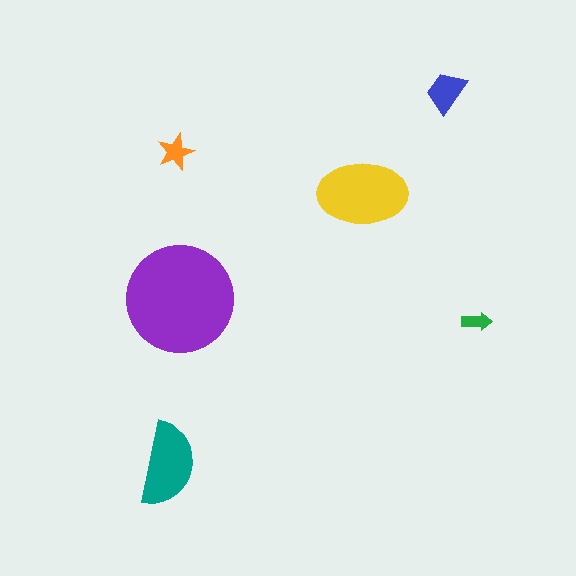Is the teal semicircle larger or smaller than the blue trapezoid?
Larger.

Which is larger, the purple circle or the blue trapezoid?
The purple circle.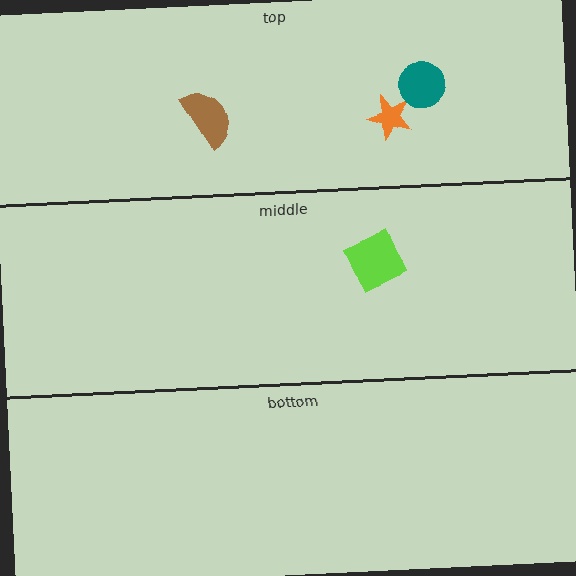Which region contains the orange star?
The top region.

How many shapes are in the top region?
3.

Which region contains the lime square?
The middle region.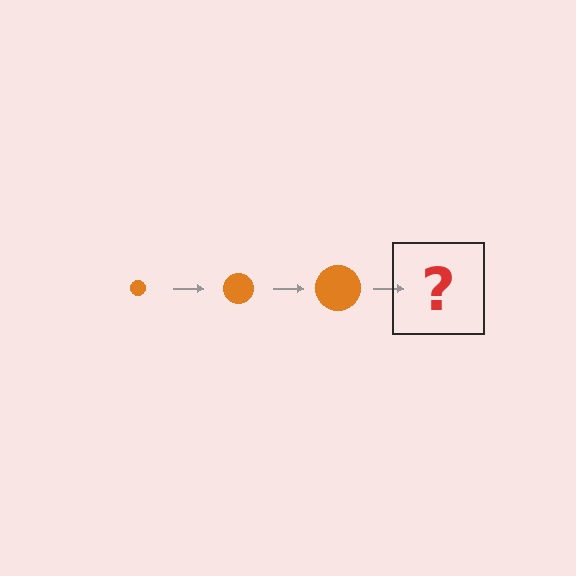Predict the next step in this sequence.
The next step is an orange circle, larger than the previous one.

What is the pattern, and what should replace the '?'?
The pattern is that the circle gets progressively larger each step. The '?' should be an orange circle, larger than the previous one.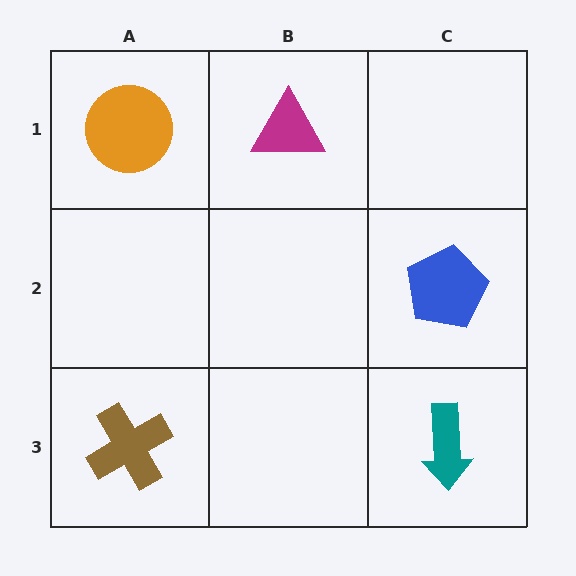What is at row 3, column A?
A brown cross.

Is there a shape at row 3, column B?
No, that cell is empty.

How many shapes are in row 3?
2 shapes.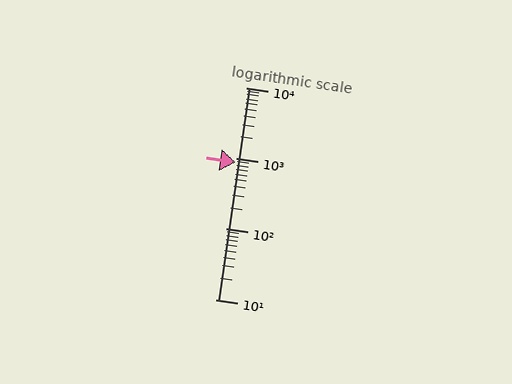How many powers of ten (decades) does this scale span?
The scale spans 3 decades, from 10 to 10000.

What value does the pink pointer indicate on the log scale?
The pointer indicates approximately 870.